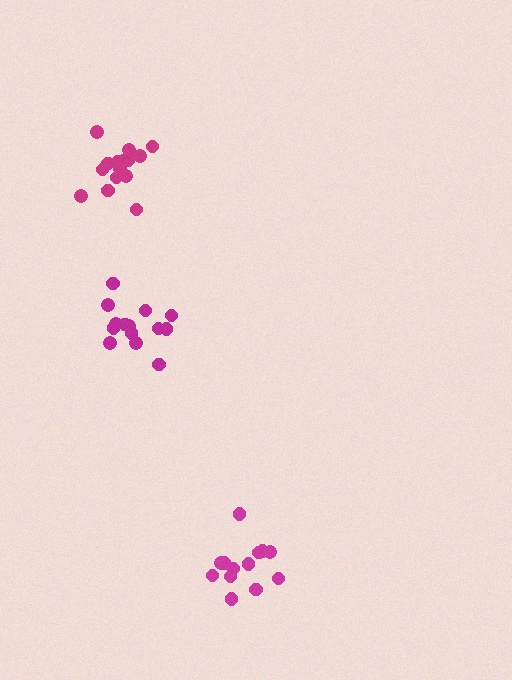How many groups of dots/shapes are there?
There are 3 groups.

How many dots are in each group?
Group 1: 13 dots, Group 2: 14 dots, Group 3: 16 dots (43 total).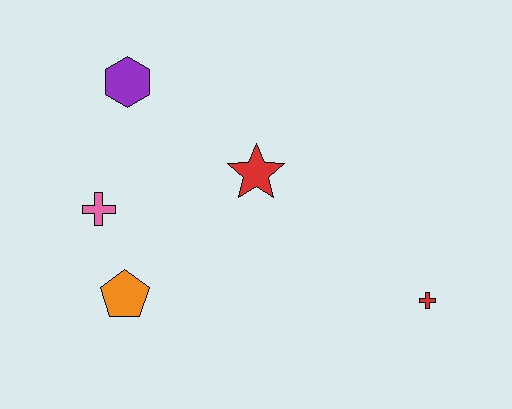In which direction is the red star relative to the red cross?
The red star is to the left of the red cross.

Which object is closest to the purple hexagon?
The pink cross is closest to the purple hexagon.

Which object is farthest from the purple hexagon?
The red cross is farthest from the purple hexagon.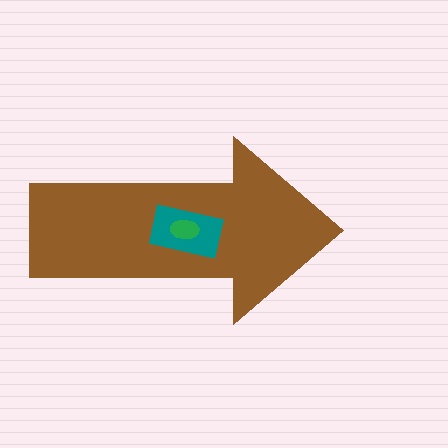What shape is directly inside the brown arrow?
The teal rectangle.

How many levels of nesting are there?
3.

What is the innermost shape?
The green ellipse.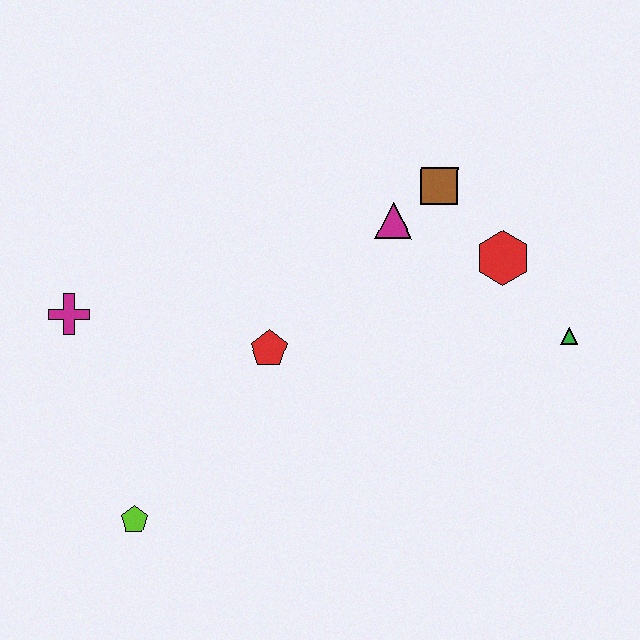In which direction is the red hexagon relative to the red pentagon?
The red hexagon is to the right of the red pentagon.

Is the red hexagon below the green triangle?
No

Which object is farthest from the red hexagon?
The lime pentagon is farthest from the red hexagon.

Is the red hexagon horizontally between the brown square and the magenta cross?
No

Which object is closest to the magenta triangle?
The brown square is closest to the magenta triangle.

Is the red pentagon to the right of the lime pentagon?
Yes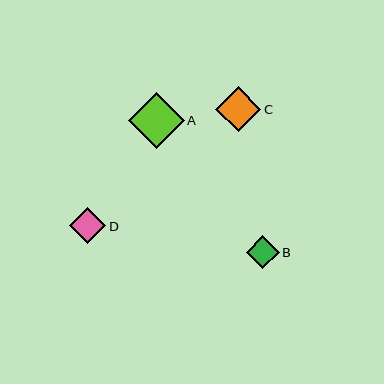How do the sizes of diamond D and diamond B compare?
Diamond D and diamond B are approximately the same size.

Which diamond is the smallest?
Diamond B is the smallest with a size of approximately 33 pixels.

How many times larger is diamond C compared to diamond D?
Diamond C is approximately 1.2 times the size of diamond D.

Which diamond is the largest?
Diamond A is the largest with a size of approximately 56 pixels.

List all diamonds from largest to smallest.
From largest to smallest: A, C, D, B.